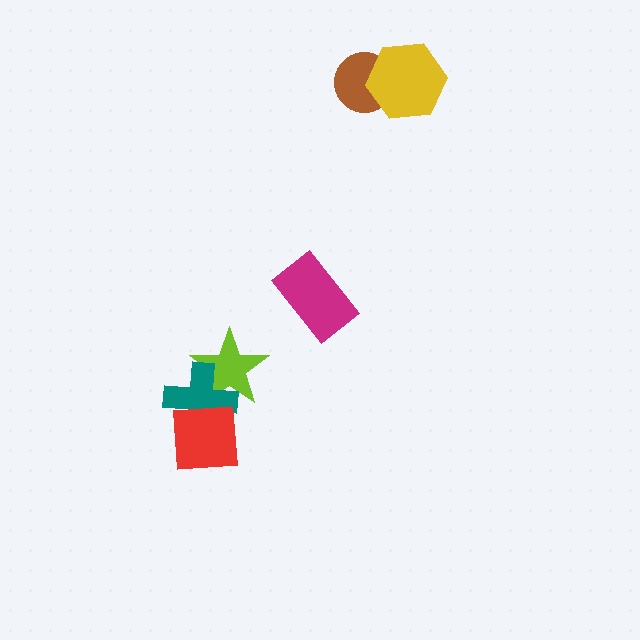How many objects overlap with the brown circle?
1 object overlaps with the brown circle.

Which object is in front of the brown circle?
The yellow hexagon is in front of the brown circle.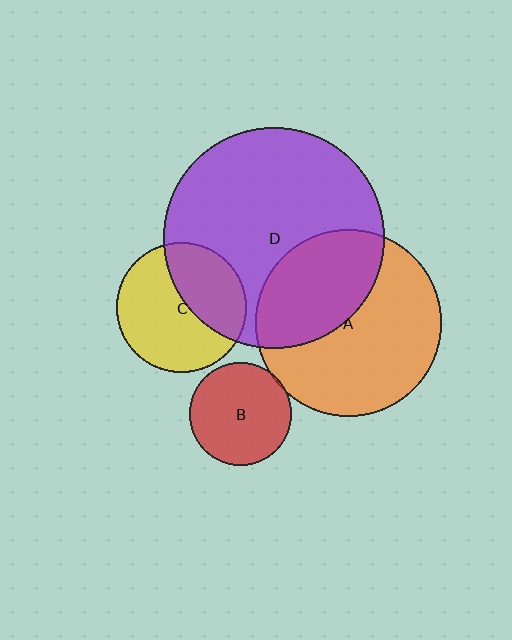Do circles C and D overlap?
Yes.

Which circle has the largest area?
Circle D (purple).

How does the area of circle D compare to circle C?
Approximately 2.9 times.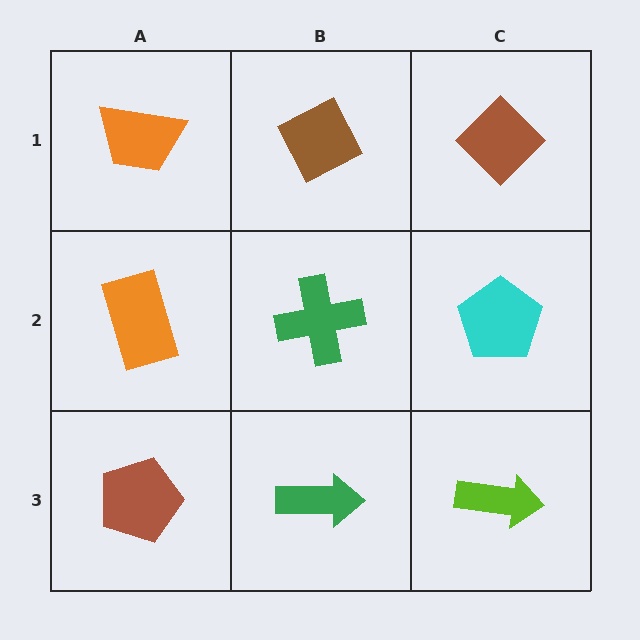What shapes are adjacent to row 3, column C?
A cyan pentagon (row 2, column C), a green arrow (row 3, column B).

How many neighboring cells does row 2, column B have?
4.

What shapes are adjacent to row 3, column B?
A green cross (row 2, column B), a brown pentagon (row 3, column A), a lime arrow (row 3, column C).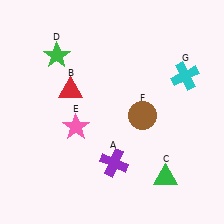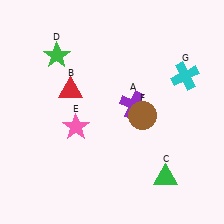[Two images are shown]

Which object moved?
The purple cross (A) moved up.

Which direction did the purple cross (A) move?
The purple cross (A) moved up.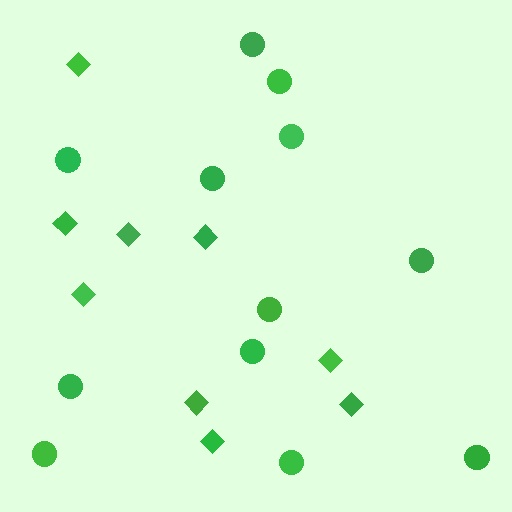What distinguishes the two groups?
There are 2 groups: one group of circles (12) and one group of diamonds (9).